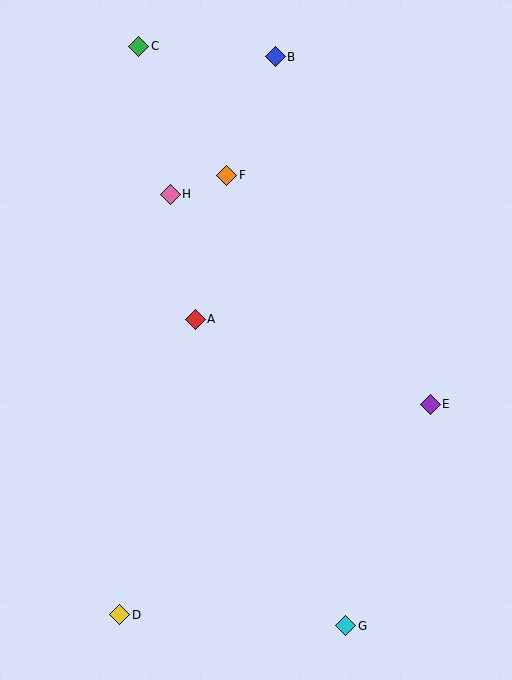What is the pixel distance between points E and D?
The distance between E and D is 375 pixels.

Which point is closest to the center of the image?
Point A at (195, 319) is closest to the center.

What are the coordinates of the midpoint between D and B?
The midpoint between D and B is at (197, 336).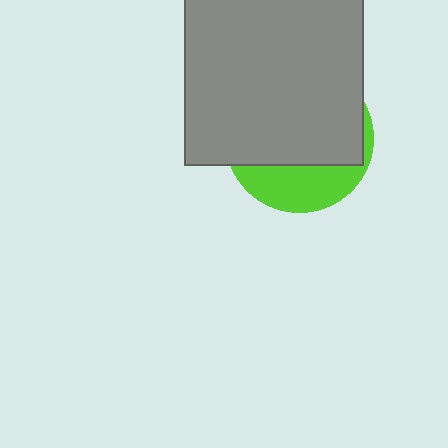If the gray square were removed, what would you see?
You would see the complete lime circle.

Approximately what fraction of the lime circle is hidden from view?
Roughly 70% of the lime circle is hidden behind the gray square.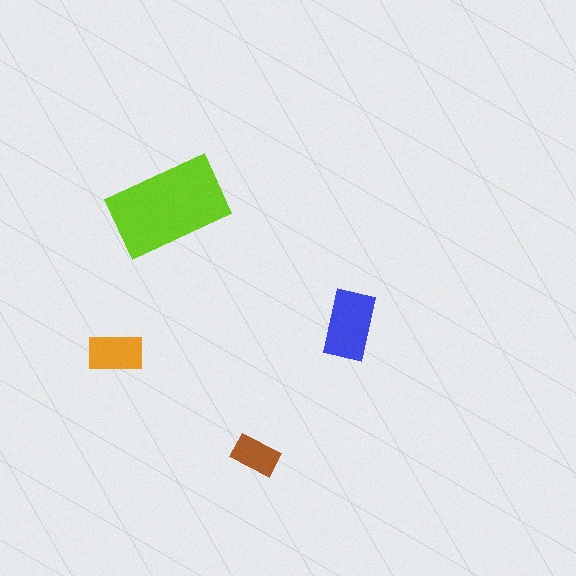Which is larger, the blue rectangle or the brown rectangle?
The blue one.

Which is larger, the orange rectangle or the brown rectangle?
The orange one.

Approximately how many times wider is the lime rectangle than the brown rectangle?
About 2.5 times wider.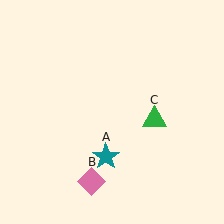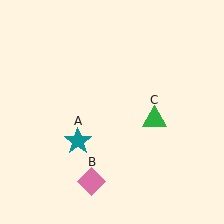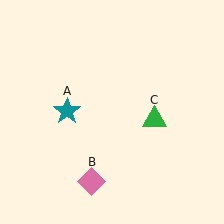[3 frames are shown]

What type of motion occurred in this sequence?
The teal star (object A) rotated clockwise around the center of the scene.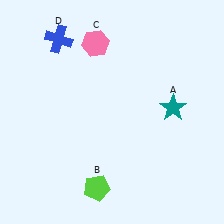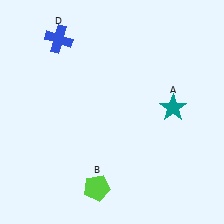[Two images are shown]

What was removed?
The pink hexagon (C) was removed in Image 2.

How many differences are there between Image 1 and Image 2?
There is 1 difference between the two images.